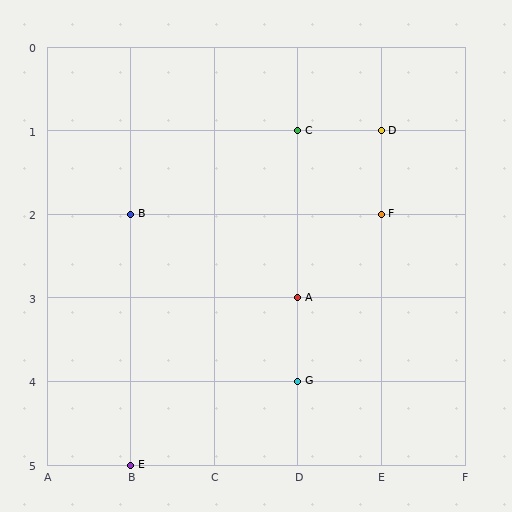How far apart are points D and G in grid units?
Points D and G are 1 column and 3 rows apart (about 3.2 grid units diagonally).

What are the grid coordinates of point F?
Point F is at grid coordinates (E, 2).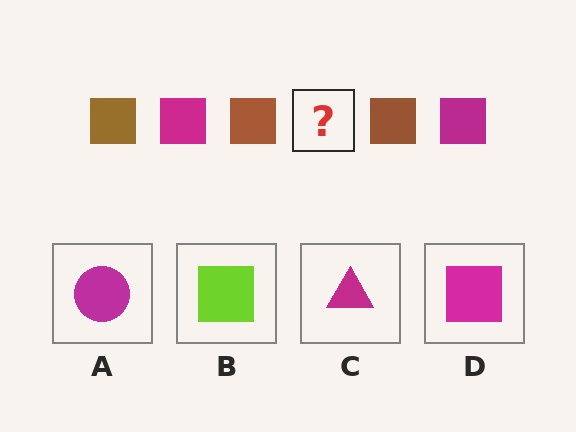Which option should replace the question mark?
Option D.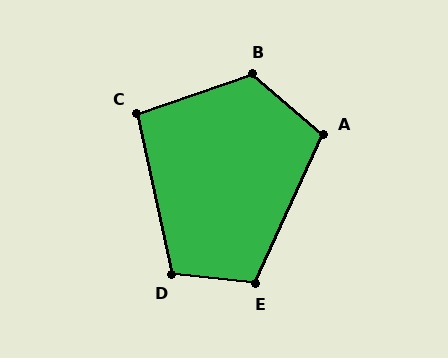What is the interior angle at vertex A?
Approximately 106 degrees (obtuse).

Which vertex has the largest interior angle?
B, at approximately 121 degrees.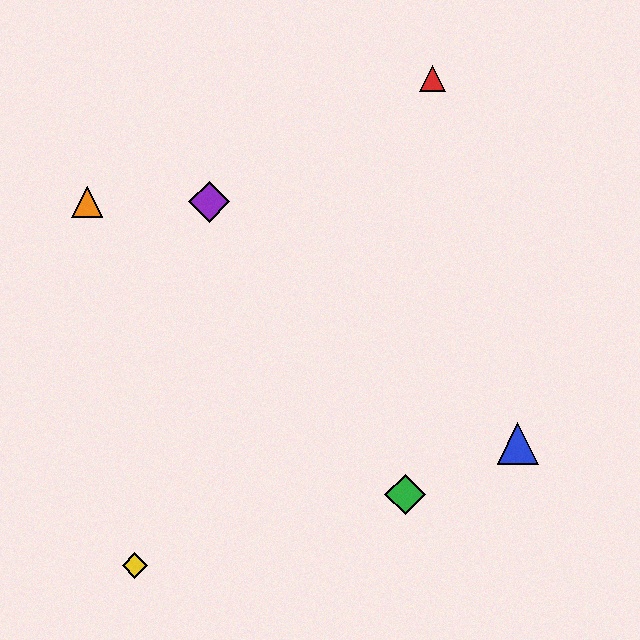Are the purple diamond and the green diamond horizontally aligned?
No, the purple diamond is at y≈202 and the green diamond is at y≈494.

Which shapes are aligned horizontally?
The purple diamond, the orange triangle are aligned horizontally.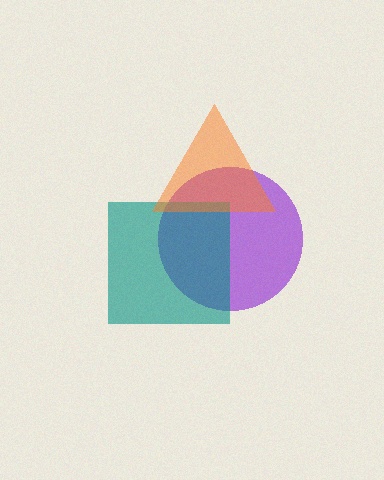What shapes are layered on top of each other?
The layered shapes are: a purple circle, a teal square, an orange triangle.